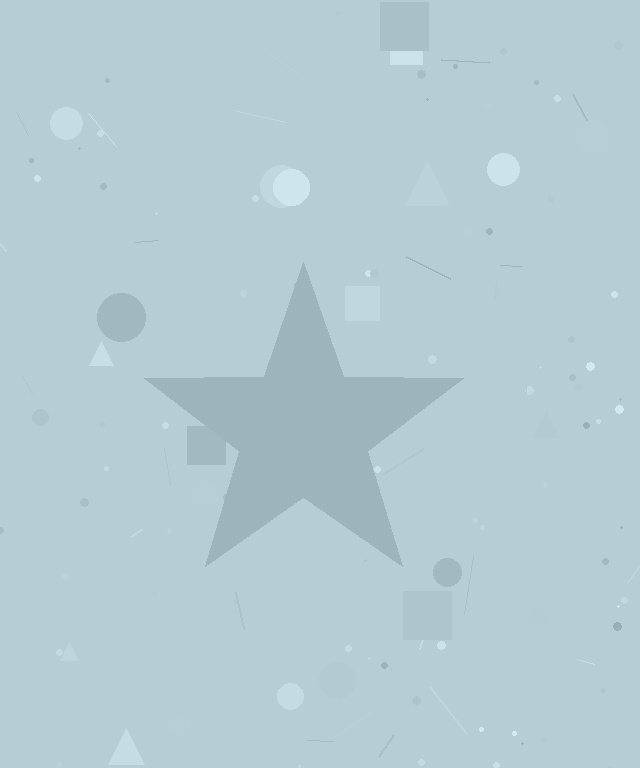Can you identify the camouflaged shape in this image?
The camouflaged shape is a star.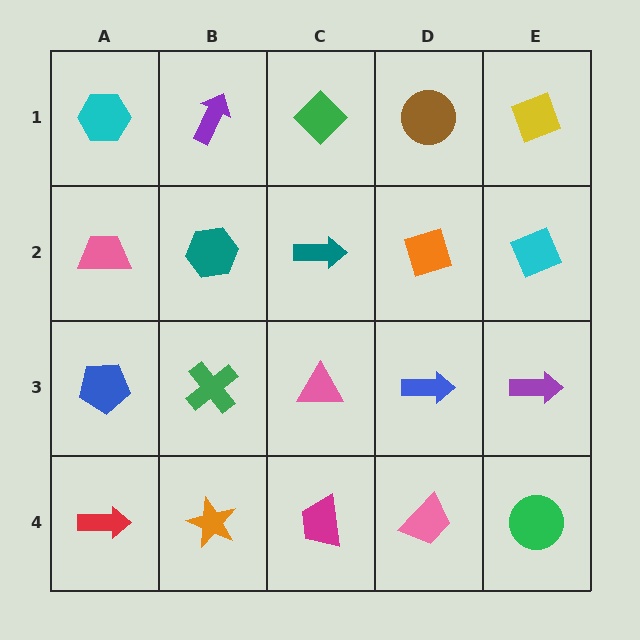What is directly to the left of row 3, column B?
A blue pentagon.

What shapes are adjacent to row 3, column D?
An orange diamond (row 2, column D), a pink trapezoid (row 4, column D), a pink triangle (row 3, column C), a purple arrow (row 3, column E).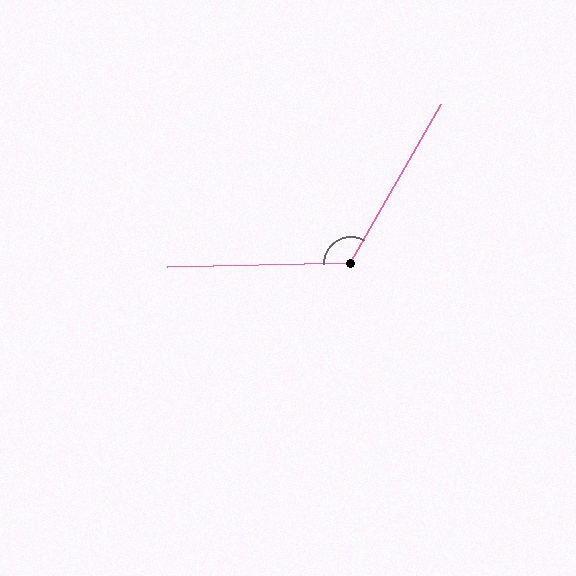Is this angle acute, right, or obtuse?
It is obtuse.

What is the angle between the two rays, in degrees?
Approximately 121 degrees.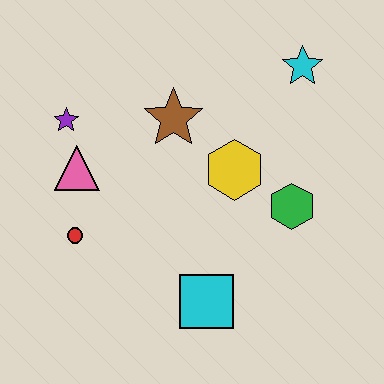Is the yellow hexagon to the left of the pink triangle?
No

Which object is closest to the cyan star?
The yellow hexagon is closest to the cyan star.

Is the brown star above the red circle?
Yes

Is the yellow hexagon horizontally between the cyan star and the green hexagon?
No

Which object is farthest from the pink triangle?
The cyan star is farthest from the pink triangle.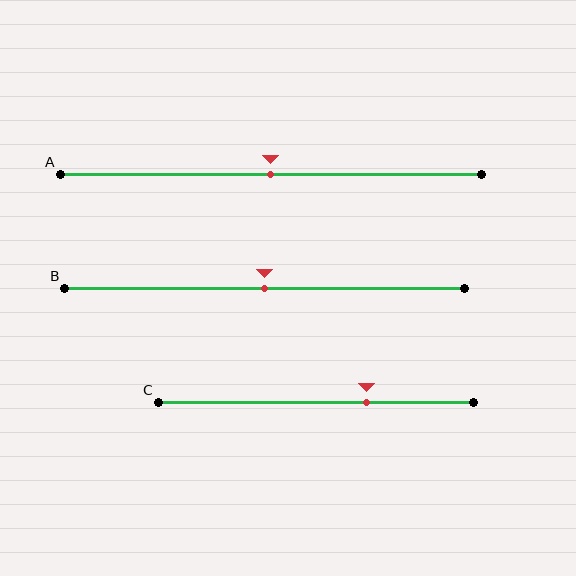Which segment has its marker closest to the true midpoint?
Segment A has its marker closest to the true midpoint.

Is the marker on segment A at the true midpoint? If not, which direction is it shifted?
Yes, the marker on segment A is at the true midpoint.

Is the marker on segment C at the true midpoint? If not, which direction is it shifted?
No, the marker on segment C is shifted to the right by about 16% of the segment length.